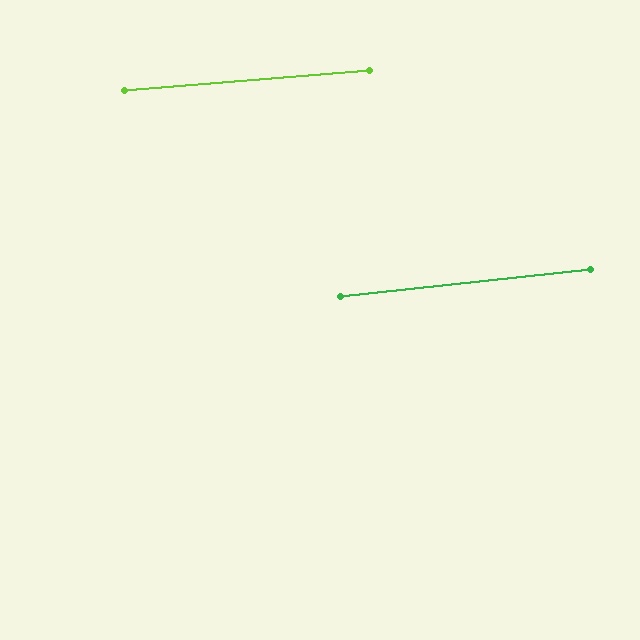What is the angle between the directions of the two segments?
Approximately 2 degrees.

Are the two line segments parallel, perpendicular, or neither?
Parallel — their directions differ by only 1.6°.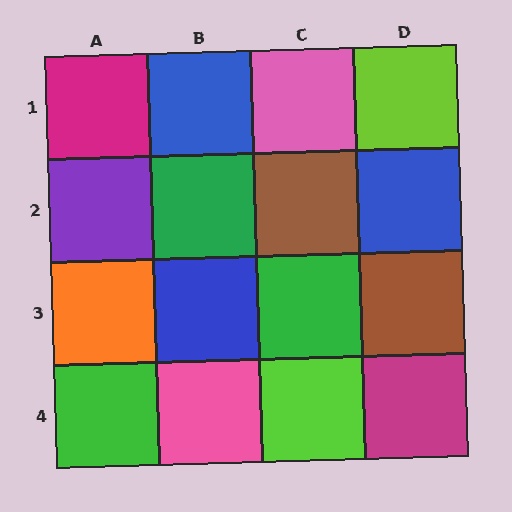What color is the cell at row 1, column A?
Magenta.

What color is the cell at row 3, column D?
Brown.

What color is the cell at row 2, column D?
Blue.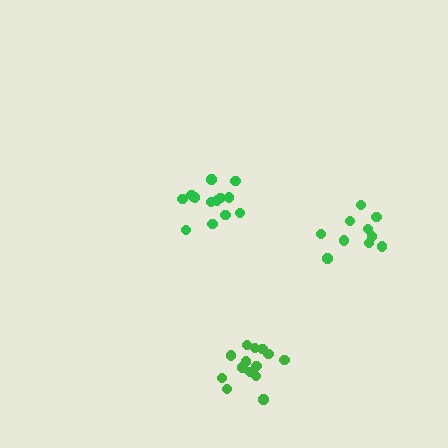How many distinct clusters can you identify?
There are 3 distinct clusters.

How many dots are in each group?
Group 1: 14 dots, Group 2: 10 dots, Group 3: 14 dots (38 total).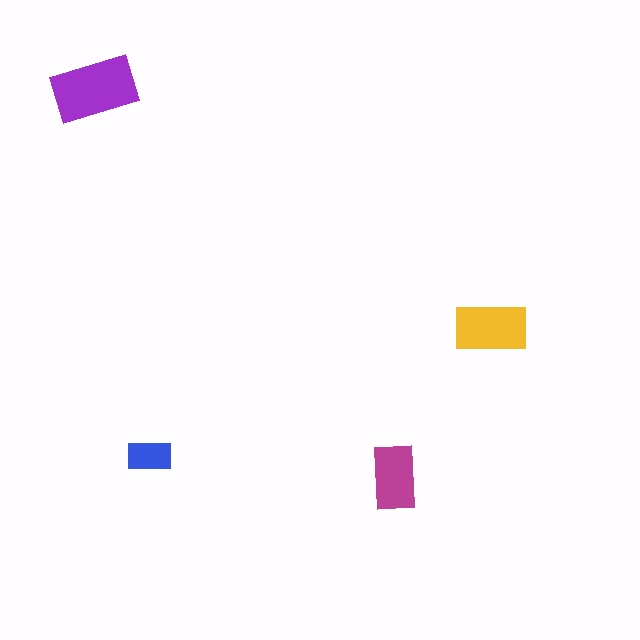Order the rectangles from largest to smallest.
the purple one, the yellow one, the magenta one, the blue one.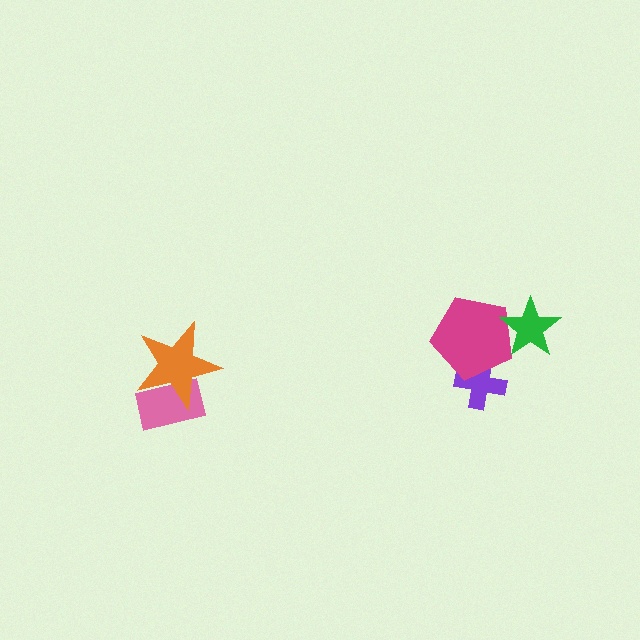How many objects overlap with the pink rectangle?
1 object overlaps with the pink rectangle.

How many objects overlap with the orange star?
1 object overlaps with the orange star.